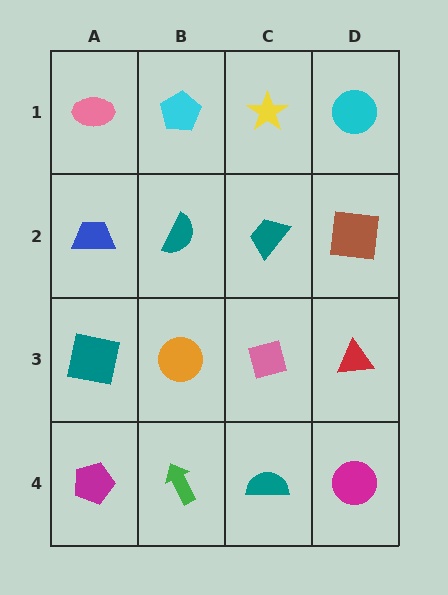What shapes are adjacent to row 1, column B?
A teal semicircle (row 2, column B), a pink ellipse (row 1, column A), a yellow star (row 1, column C).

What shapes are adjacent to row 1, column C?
A teal trapezoid (row 2, column C), a cyan pentagon (row 1, column B), a cyan circle (row 1, column D).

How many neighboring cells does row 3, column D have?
3.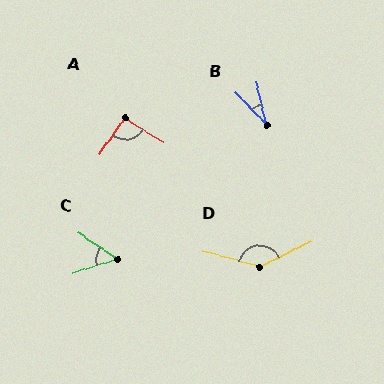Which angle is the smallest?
B, at approximately 31 degrees.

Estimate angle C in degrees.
Approximately 51 degrees.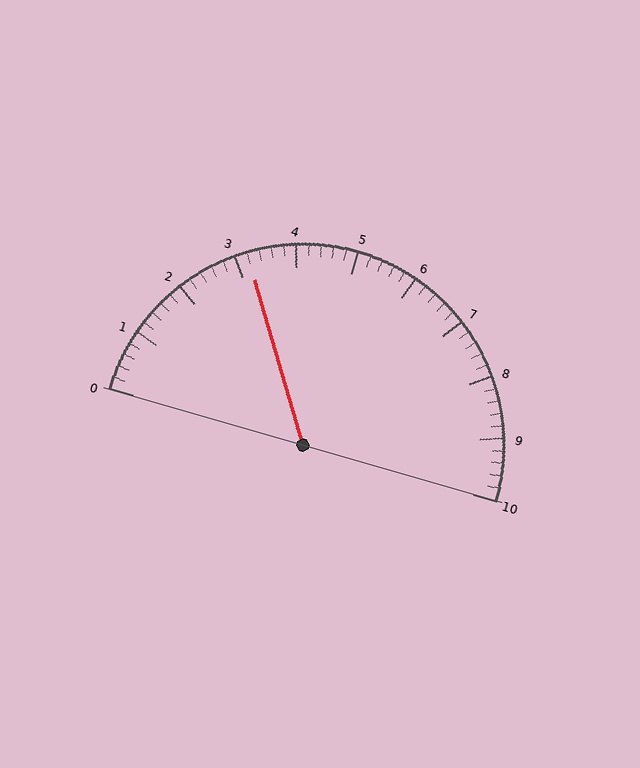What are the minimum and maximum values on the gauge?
The gauge ranges from 0 to 10.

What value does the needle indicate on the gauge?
The needle indicates approximately 3.2.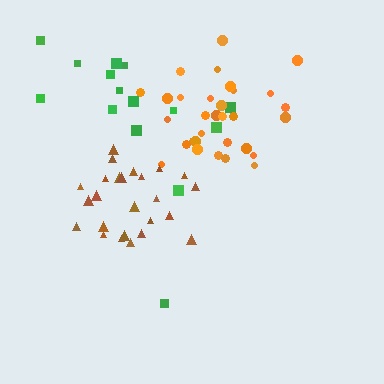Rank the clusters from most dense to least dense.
brown, orange, green.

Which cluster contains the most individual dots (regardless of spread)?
Orange (32).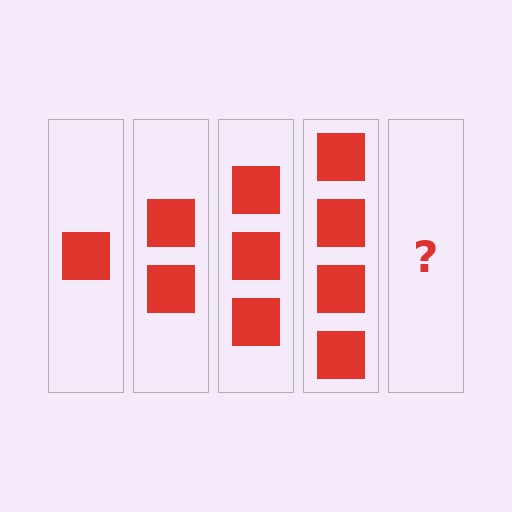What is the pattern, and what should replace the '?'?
The pattern is that each step adds one more square. The '?' should be 5 squares.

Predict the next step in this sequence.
The next step is 5 squares.